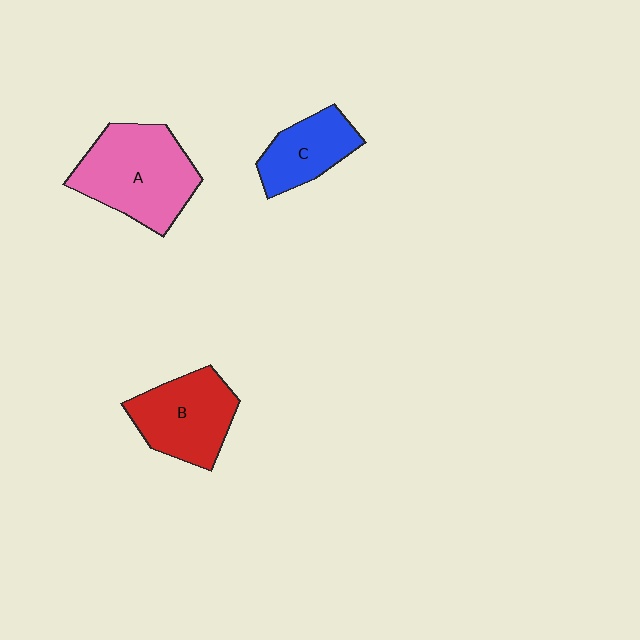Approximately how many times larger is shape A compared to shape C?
Approximately 1.7 times.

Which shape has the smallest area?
Shape C (blue).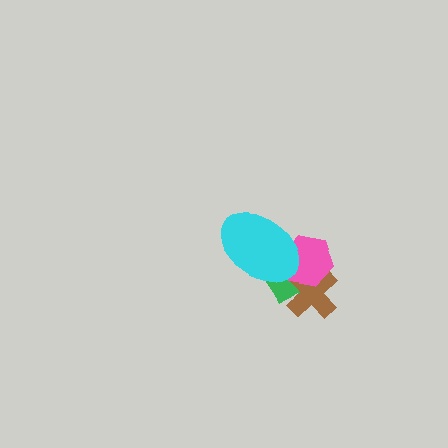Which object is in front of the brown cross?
The pink hexagon is in front of the brown cross.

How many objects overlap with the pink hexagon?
3 objects overlap with the pink hexagon.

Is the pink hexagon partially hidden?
Yes, it is partially covered by another shape.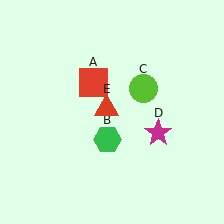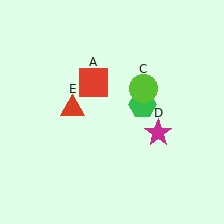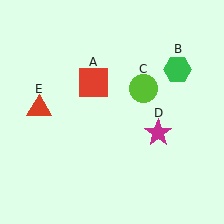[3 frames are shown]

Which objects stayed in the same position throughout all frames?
Red square (object A) and lime circle (object C) and magenta star (object D) remained stationary.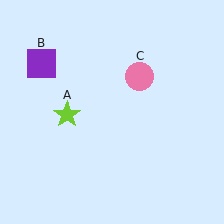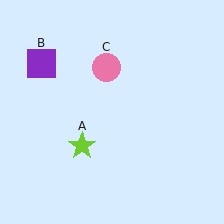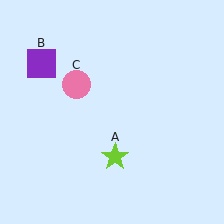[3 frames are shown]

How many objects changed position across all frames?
2 objects changed position: lime star (object A), pink circle (object C).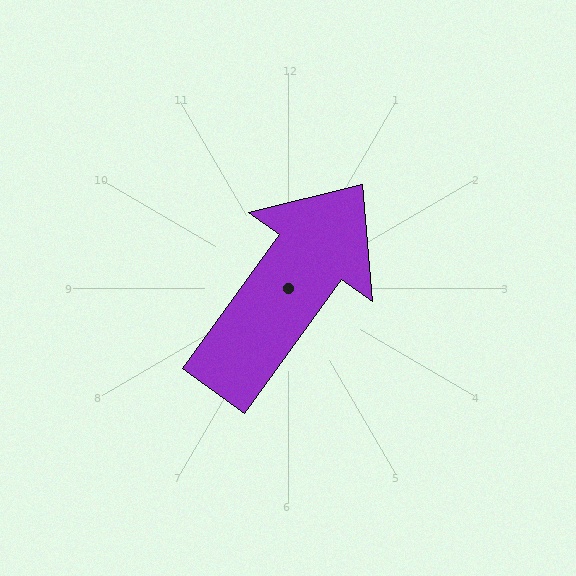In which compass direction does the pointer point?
Northeast.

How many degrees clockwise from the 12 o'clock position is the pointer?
Approximately 36 degrees.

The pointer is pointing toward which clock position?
Roughly 1 o'clock.